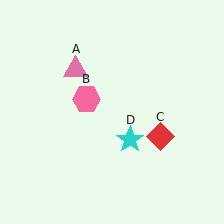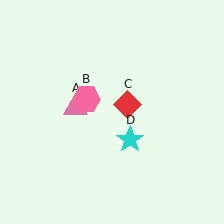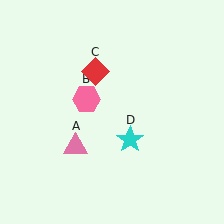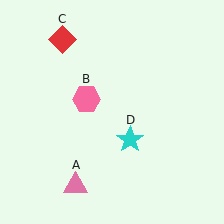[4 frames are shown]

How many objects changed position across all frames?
2 objects changed position: pink triangle (object A), red diamond (object C).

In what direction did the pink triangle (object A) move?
The pink triangle (object A) moved down.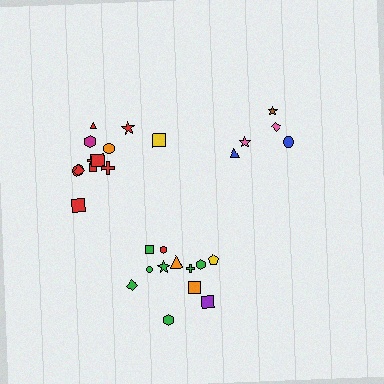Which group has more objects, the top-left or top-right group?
The top-left group.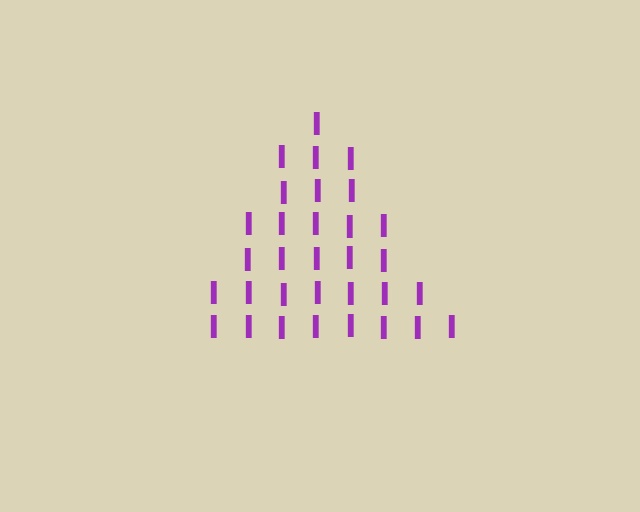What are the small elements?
The small elements are letter I's.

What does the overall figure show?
The overall figure shows a triangle.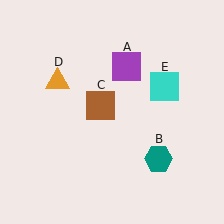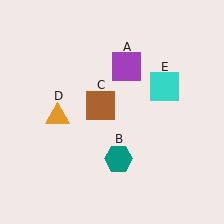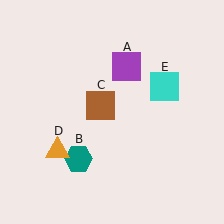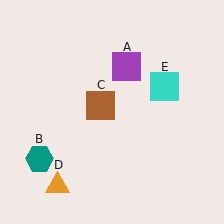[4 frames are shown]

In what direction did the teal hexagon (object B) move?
The teal hexagon (object B) moved left.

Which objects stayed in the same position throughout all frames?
Purple square (object A) and brown square (object C) and cyan square (object E) remained stationary.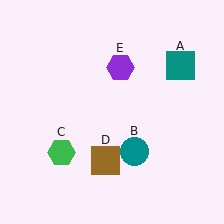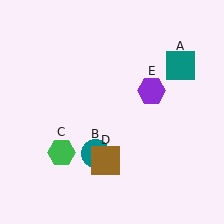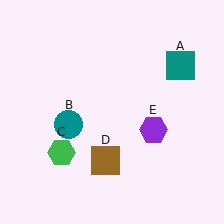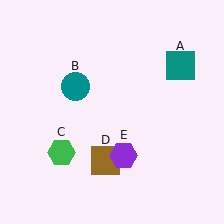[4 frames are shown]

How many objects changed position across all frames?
2 objects changed position: teal circle (object B), purple hexagon (object E).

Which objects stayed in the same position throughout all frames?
Teal square (object A) and green hexagon (object C) and brown square (object D) remained stationary.